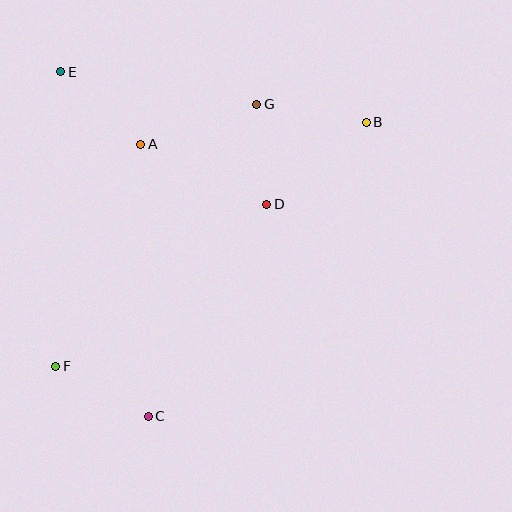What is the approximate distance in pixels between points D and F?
The distance between D and F is approximately 266 pixels.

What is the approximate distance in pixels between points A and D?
The distance between A and D is approximately 140 pixels.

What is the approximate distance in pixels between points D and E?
The distance between D and E is approximately 245 pixels.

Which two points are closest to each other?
Points D and G are closest to each other.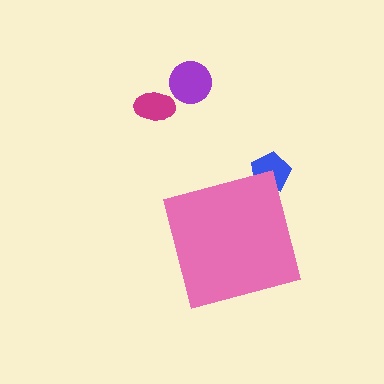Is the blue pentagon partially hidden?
Yes, the blue pentagon is partially hidden behind the pink square.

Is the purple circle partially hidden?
No, the purple circle is fully visible.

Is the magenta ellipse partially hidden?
No, the magenta ellipse is fully visible.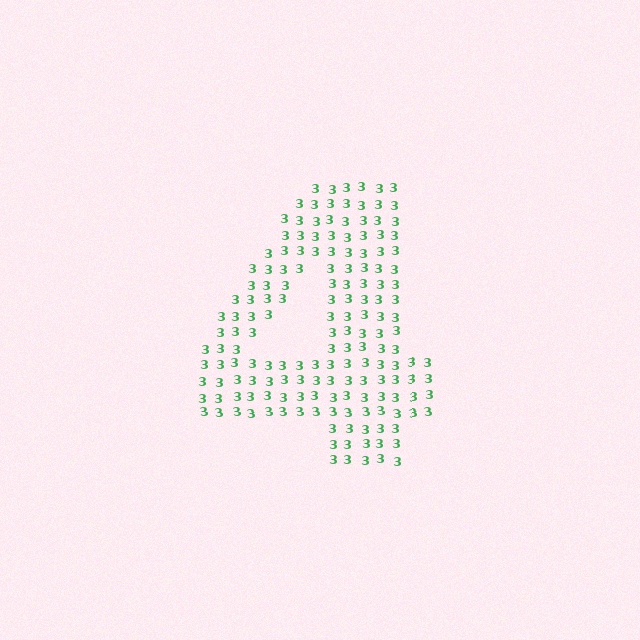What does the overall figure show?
The overall figure shows the digit 4.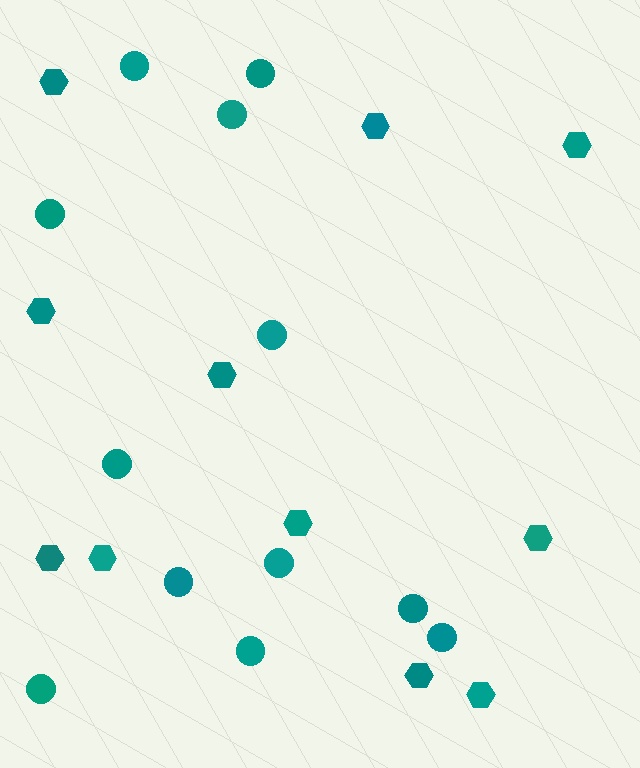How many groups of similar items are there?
There are 2 groups: one group of hexagons (11) and one group of circles (12).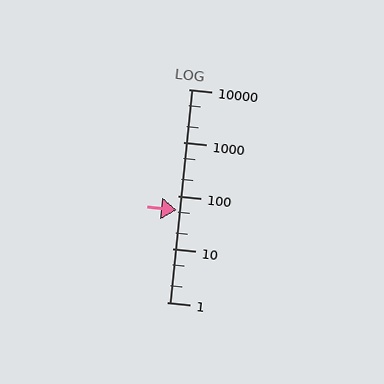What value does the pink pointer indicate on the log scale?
The pointer indicates approximately 53.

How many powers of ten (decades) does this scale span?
The scale spans 4 decades, from 1 to 10000.